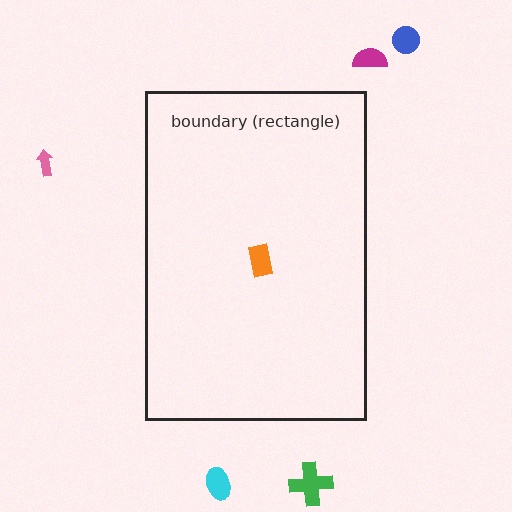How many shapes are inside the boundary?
1 inside, 5 outside.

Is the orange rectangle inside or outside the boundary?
Inside.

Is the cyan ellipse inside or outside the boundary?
Outside.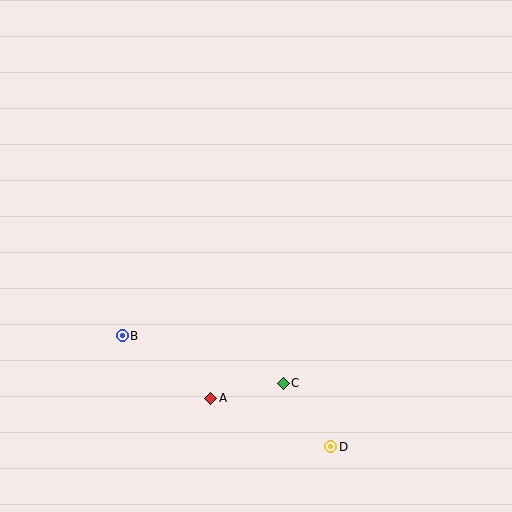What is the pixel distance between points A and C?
The distance between A and C is 74 pixels.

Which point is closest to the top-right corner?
Point C is closest to the top-right corner.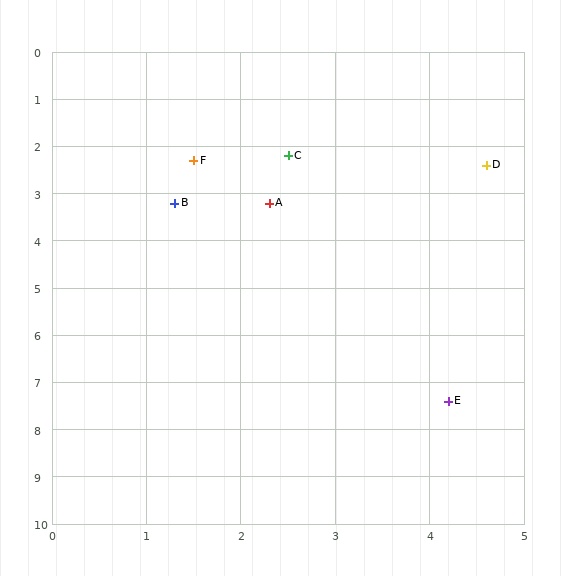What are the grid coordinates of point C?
Point C is at approximately (2.5, 2.2).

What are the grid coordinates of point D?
Point D is at approximately (4.6, 2.4).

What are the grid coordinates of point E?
Point E is at approximately (4.2, 7.4).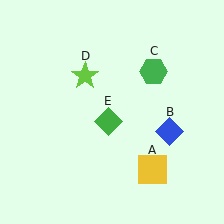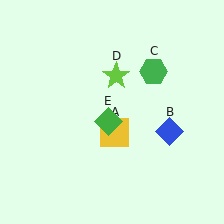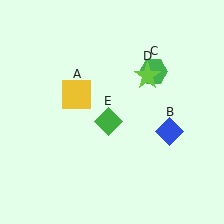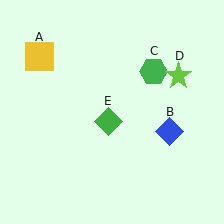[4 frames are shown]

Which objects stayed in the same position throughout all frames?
Blue diamond (object B) and green hexagon (object C) and green diamond (object E) remained stationary.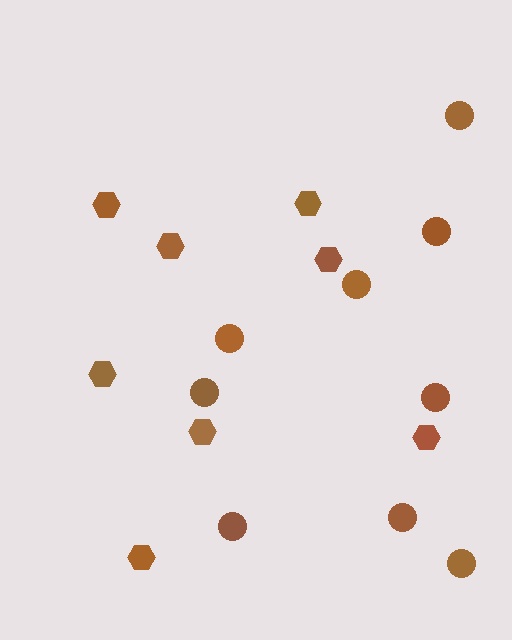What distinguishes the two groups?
There are 2 groups: one group of hexagons (8) and one group of circles (9).